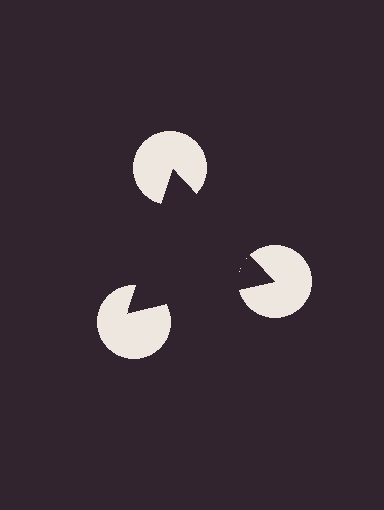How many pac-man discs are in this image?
There are 3 — one at each vertex of the illusory triangle.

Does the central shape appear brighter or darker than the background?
It typically appears slightly darker than the background, even though no actual brightness change is drawn.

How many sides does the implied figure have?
3 sides.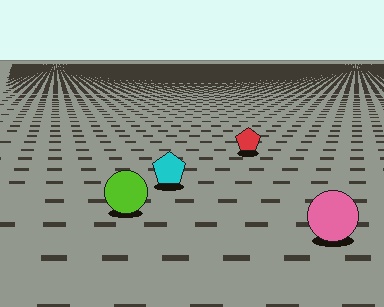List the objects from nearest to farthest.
From nearest to farthest: the pink circle, the lime circle, the cyan pentagon, the red pentagon.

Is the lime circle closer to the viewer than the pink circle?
No. The pink circle is closer — you can tell from the texture gradient: the ground texture is coarser near it.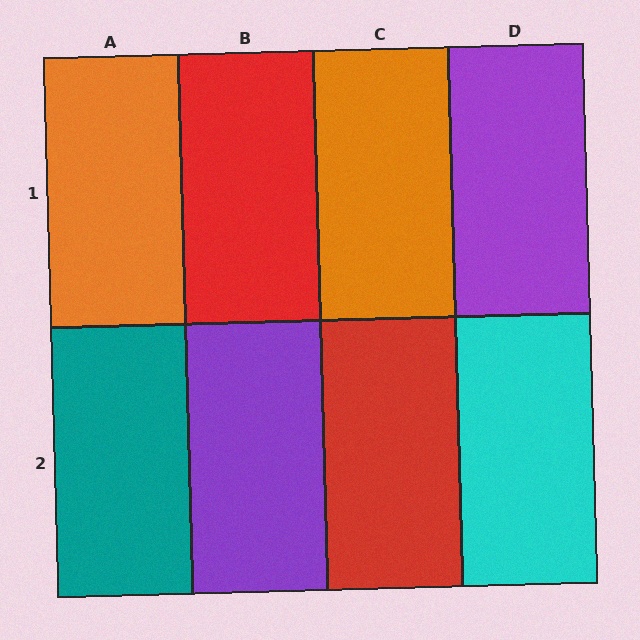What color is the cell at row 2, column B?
Purple.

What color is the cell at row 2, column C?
Red.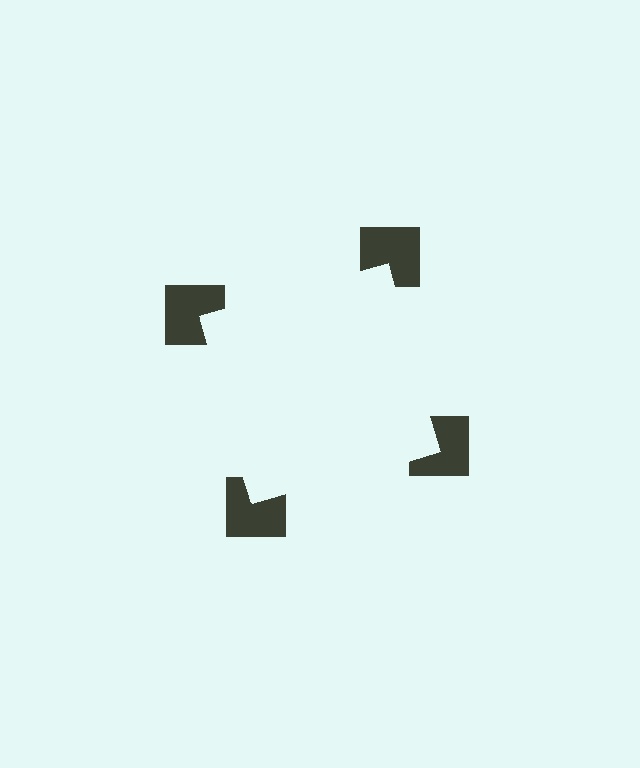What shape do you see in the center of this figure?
An illusory square — its edges are inferred from the aligned wedge cuts in the notched squares, not physically drawn.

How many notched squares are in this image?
There are 4 — one at each vertex of the illusory square.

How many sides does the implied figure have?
4 sides.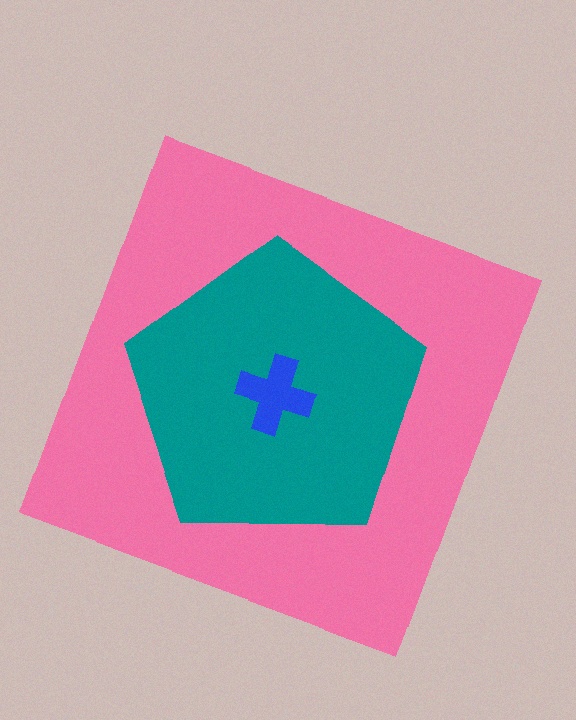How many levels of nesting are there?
3.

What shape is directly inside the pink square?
The teal pentagon.